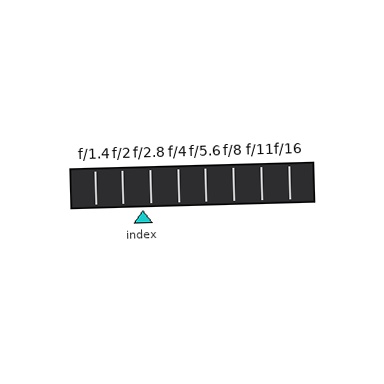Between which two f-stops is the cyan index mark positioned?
The index mark is between f/2 and f/2.8.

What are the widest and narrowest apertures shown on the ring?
The widest aperture shown is f/1.4 and the narrowest is f/16.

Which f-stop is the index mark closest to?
The index mark is closest to f/2.8.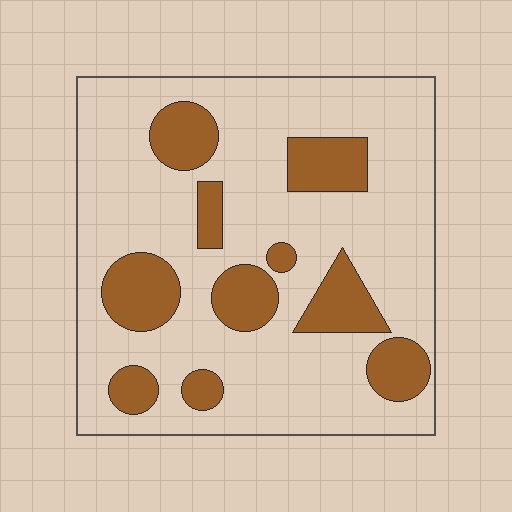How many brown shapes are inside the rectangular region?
10.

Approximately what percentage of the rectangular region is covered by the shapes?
Approximately 25%.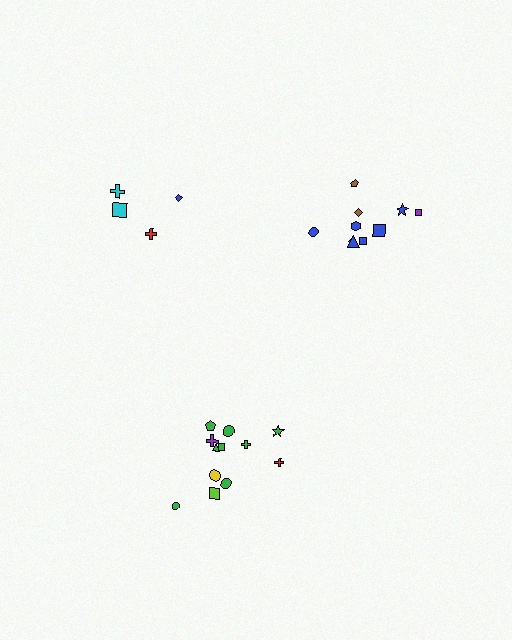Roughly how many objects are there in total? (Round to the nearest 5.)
Roughly 25 objects in total.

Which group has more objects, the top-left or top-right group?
The top-right group.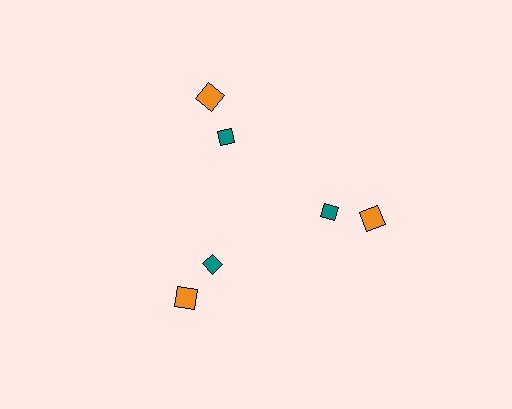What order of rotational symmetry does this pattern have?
This pattern has 3-fold rotational symmetry.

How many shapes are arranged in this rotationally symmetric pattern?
There are 6 shapes, arranged in 3 groups of 2.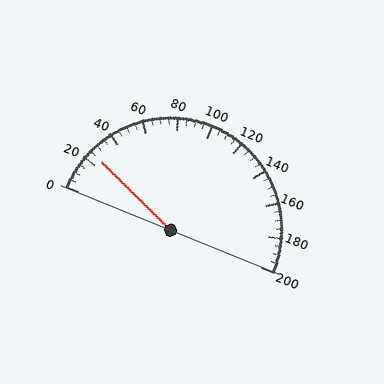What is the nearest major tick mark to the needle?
The nearest major tick mark is 20.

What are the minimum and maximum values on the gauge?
The gauge ranges from 0 to 200.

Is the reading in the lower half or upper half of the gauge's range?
The reading is in the lower half of the range (0 to 200).